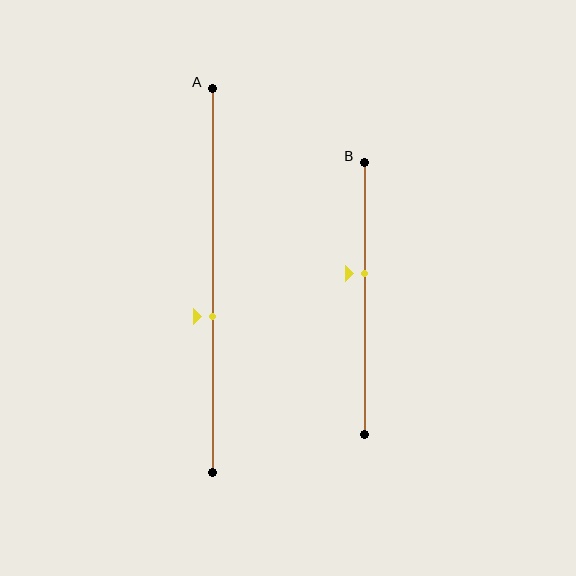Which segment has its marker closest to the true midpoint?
Segment A has its marker closest to the true midpoint.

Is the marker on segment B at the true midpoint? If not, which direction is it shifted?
No, the marker on segment B is shifted upward by about 9% of the segment length.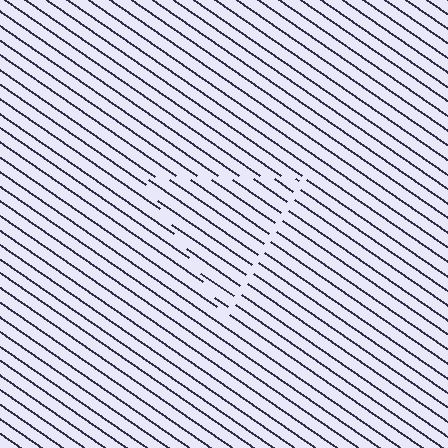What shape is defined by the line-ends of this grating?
An illusory triangle. The interior of the shape contains the same grating, shifted by half a period — the contour is defined by the phase discontinuity where line-ends from the inner and outer gratings abut.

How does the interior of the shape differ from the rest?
The interior of the shape contains the same grating, shifted by half a period — the contour is defined by the phase discontinuity where line-ends from the inner and outer gratings abut.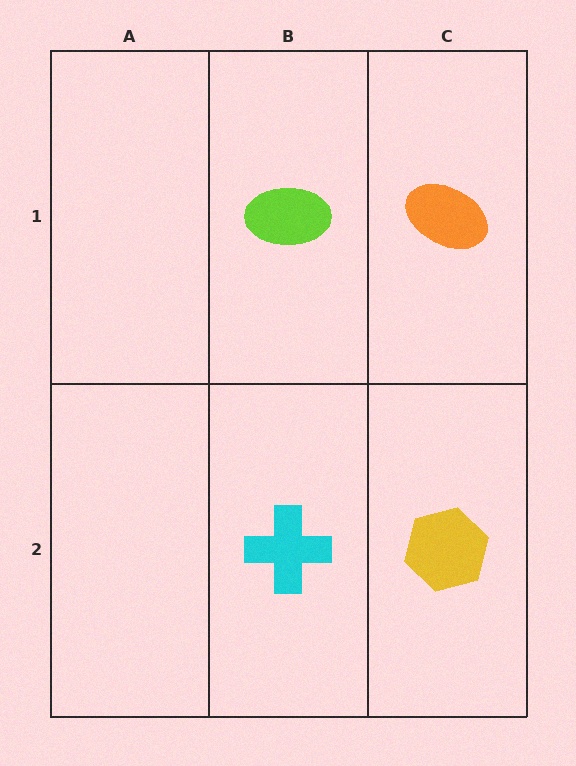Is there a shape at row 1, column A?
No, that cell is empty.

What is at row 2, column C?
A yellow hexagon.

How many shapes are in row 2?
2 shapes.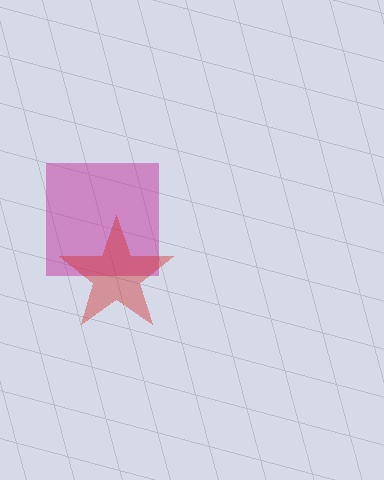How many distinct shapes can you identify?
There are 2 distinct shapes: a magenta square, a red star.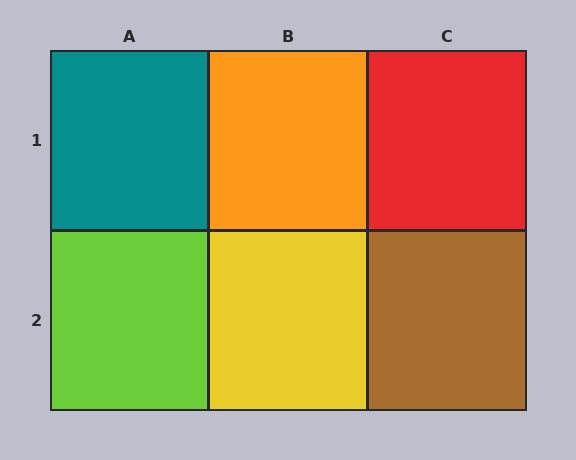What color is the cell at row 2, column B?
Yellow.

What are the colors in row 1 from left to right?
Teal, orange, red.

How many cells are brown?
1 cell is brown.